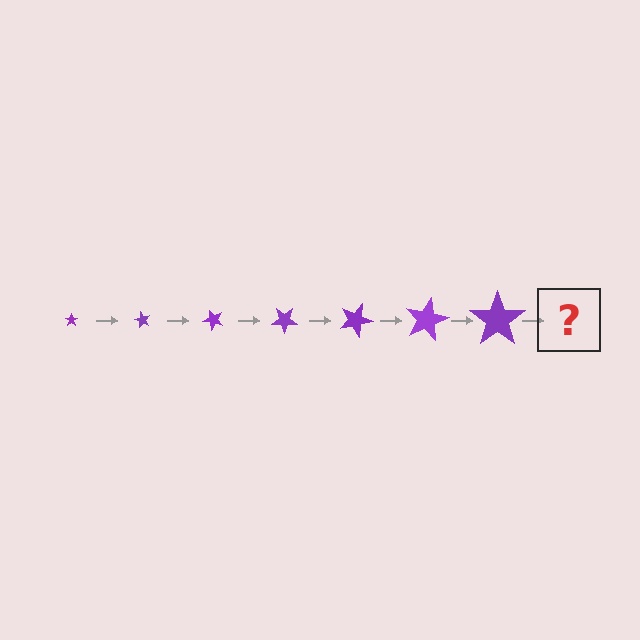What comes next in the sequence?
The next element should be a star, larger than the previous one and rotated 420 degrees from the start.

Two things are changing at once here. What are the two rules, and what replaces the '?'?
The two rules are that the star grows larger each step and it rotates 60 degrees each step. The '?' should be a star, larger than the previous one and rotated 420 degrees from the start.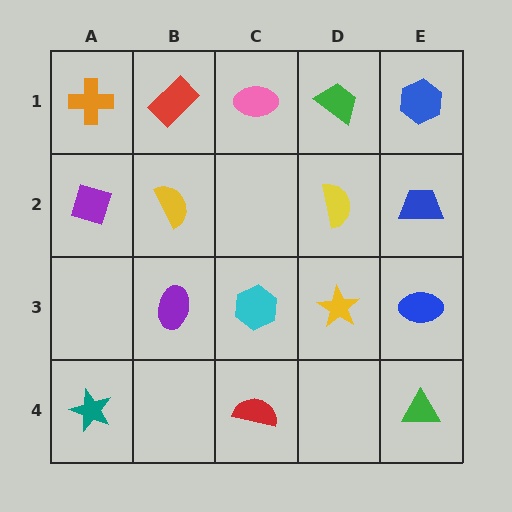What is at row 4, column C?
A red semicircle.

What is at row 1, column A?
An orange cross.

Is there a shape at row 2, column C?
No, that cell is empty.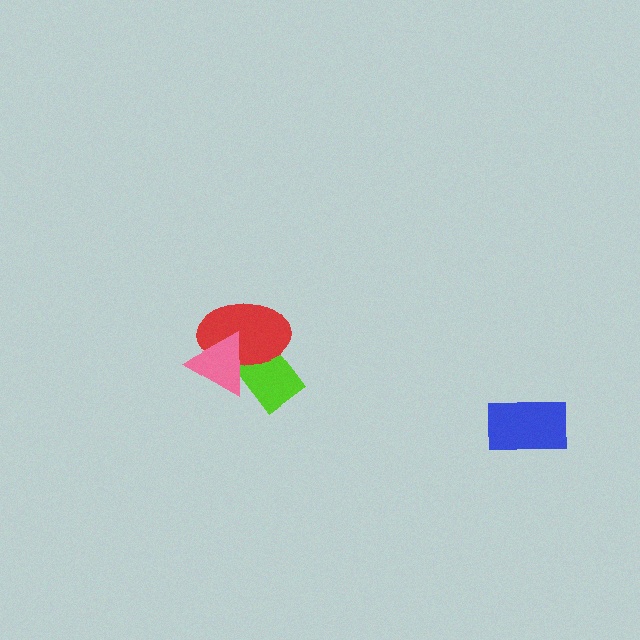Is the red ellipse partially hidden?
Yes, it is partially covered by another shape.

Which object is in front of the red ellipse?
The pink triangle is in front of the red ellipse.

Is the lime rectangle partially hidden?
Yes, it is partially covered by another shape.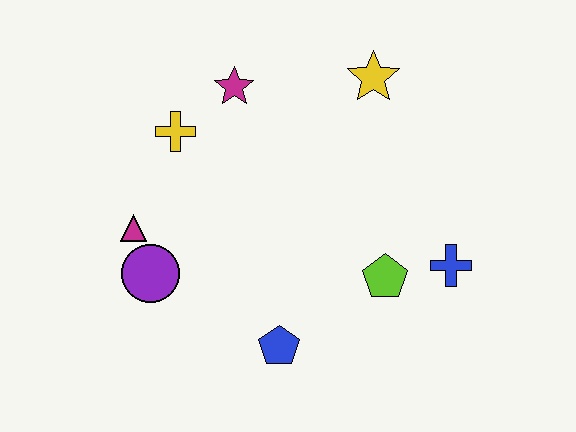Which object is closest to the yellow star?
The magenta star is closest to the yellow star.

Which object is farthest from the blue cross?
The magenta triangle is farthest from the blue cross.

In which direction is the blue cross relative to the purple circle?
The blue cross is to the right of the purple circle.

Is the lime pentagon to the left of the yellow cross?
No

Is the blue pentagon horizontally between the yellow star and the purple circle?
Yes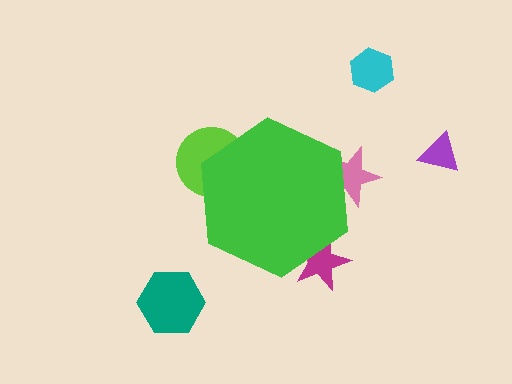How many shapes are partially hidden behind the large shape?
3 shapes are partially hidden.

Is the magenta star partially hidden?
Yes, the magenta star is partially hidden behind the green hexagon.